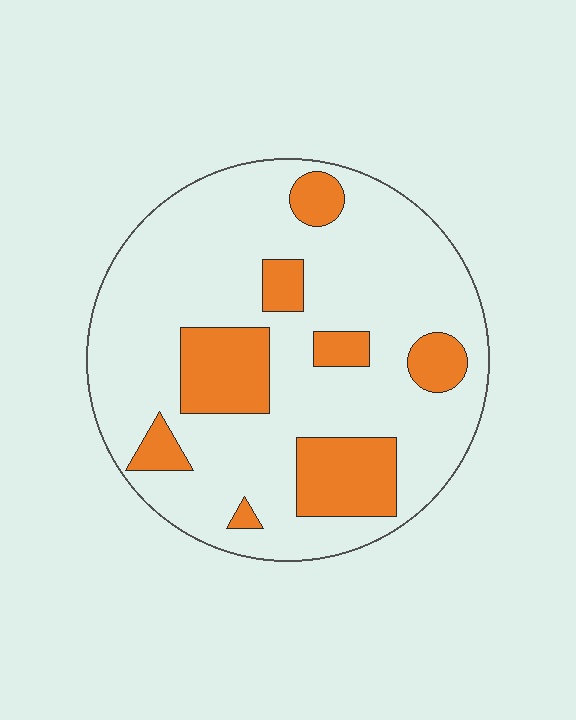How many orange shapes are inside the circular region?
8.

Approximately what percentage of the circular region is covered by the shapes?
Approximately 20%.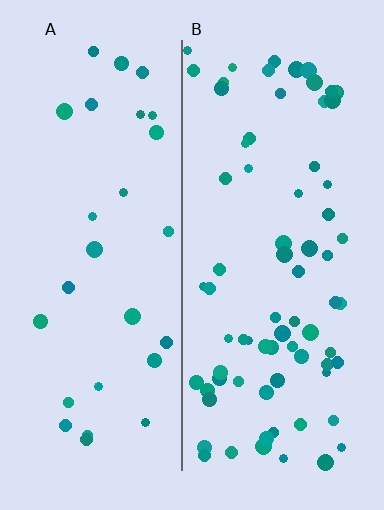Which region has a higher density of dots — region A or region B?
B (the right).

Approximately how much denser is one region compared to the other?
Approximately 2.6× — region B over region A.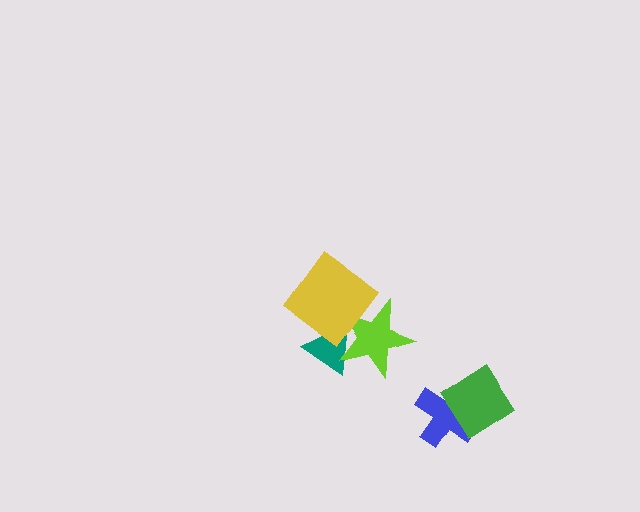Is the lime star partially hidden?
Yes, it is partially covered by another shape.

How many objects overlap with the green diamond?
1 object overlaps with the green diamond.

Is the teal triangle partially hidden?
Yes, it is partially covered by another shape.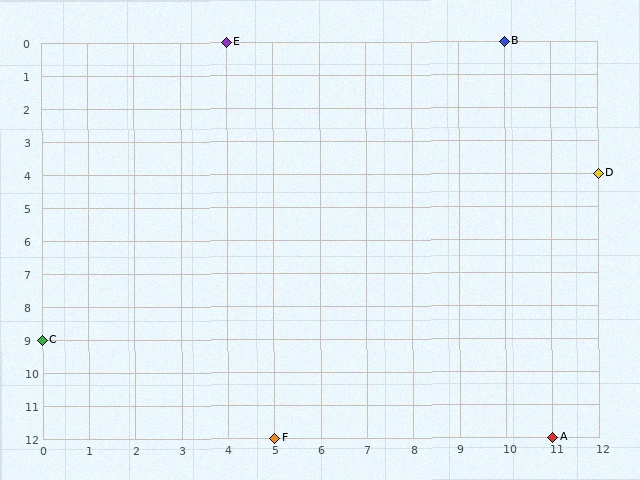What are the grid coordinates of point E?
Point E is at grid coordinates (4, 0).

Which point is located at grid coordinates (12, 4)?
Point D is at (12, 4).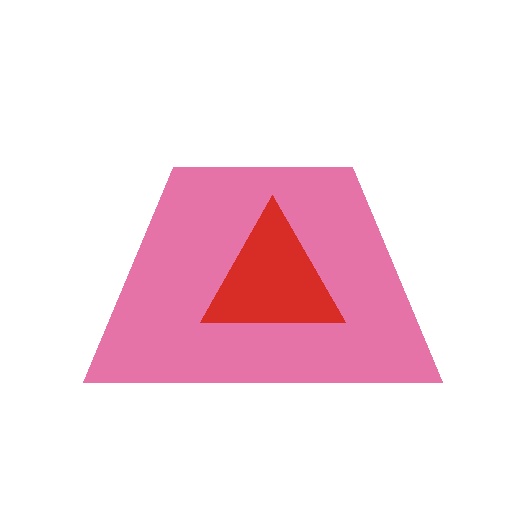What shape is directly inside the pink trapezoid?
The red triangle.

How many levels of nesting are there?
2.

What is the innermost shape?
The red triangle.